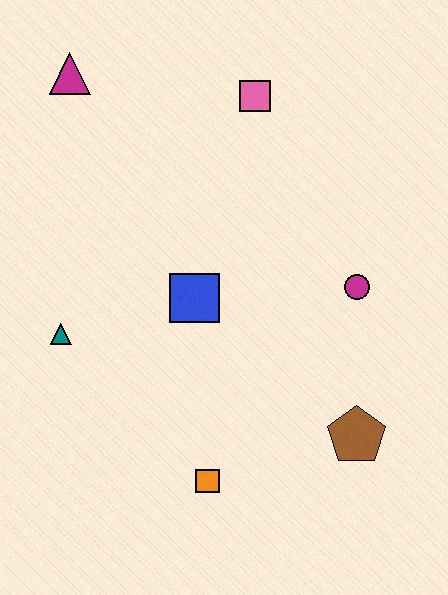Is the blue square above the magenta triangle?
No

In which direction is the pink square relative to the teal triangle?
The pink square is above the teal triangle.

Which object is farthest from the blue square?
The magenta triangle is farthest from the blue square.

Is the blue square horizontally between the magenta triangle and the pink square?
Yes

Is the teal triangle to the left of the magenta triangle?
Yes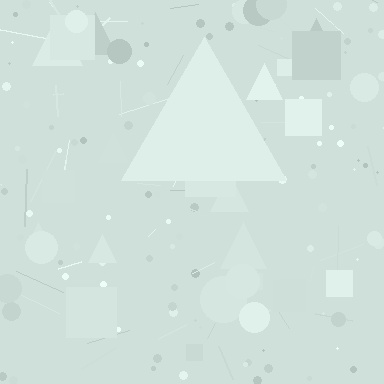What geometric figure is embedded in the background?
A triangle is embedded in the background.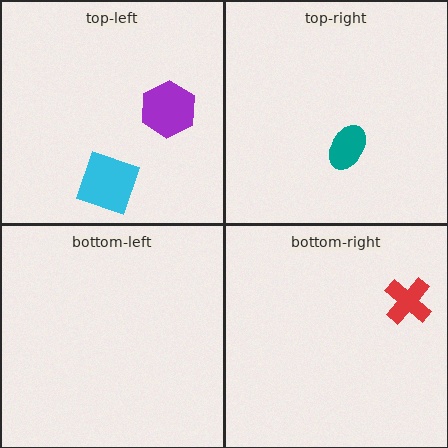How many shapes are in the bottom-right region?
1.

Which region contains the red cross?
The bottom-right region.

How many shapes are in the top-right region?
1.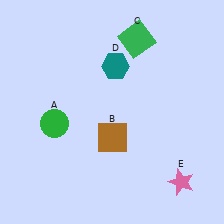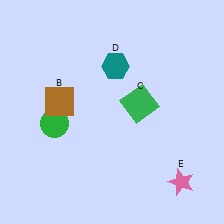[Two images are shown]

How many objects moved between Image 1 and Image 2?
2 objects moved between the two images.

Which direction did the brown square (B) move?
The brown square (B) moved left.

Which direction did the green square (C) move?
The green square (C) moved down.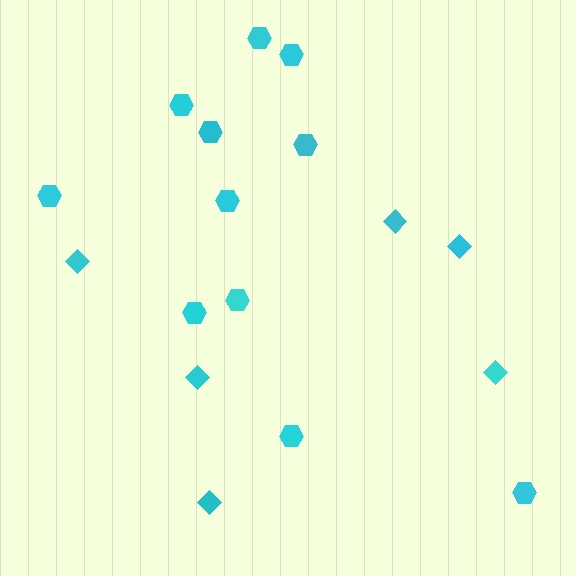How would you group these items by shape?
There are 2 groups: one group of diamonds (6) and one group of hexagons (11).